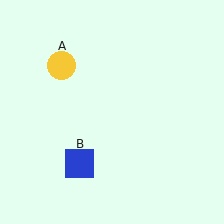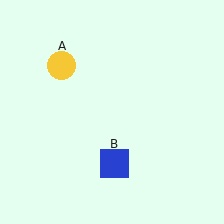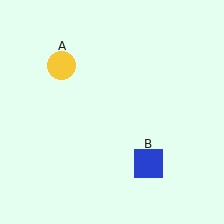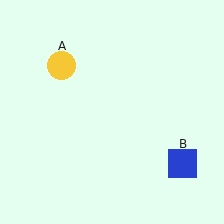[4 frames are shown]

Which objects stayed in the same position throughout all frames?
Yellow circle (object A) remained stationary.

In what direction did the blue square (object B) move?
The blue square (object B) moved right.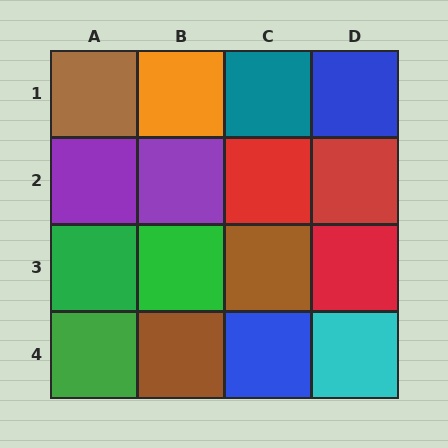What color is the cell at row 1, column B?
Orange.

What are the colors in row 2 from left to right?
Purple, purple, red, red.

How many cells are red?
3 cells are red.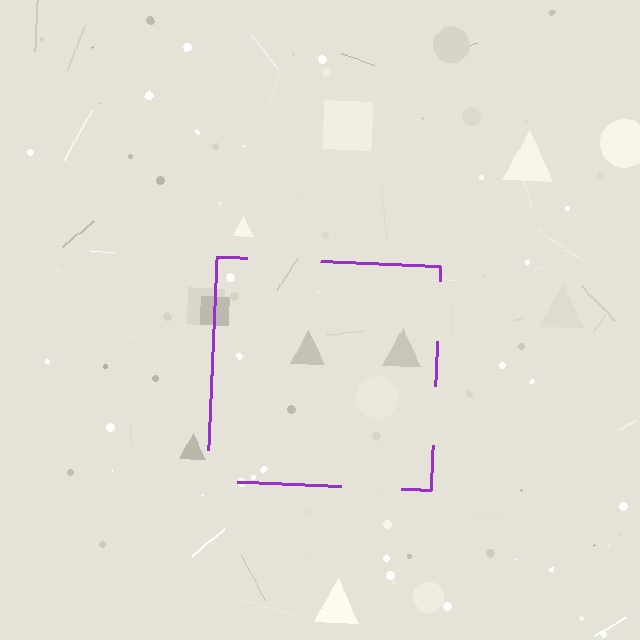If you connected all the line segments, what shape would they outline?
They would outline a square.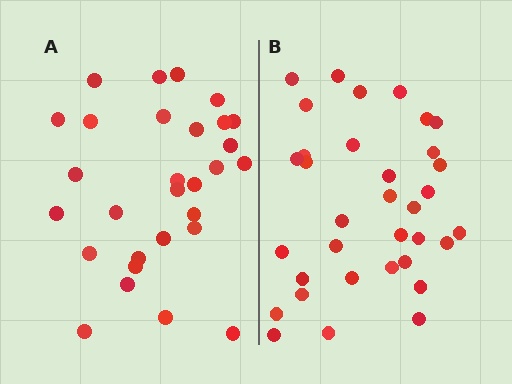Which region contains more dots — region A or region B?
Region B (the right region) has more dots.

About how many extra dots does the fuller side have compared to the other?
Region B has about 5 more dots than region A.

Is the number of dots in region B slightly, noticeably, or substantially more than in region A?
Region B has only slightly more — the two regions are fairly close. The ratio is roughly 1.2 to 1.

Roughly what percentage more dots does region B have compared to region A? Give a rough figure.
About 15% more.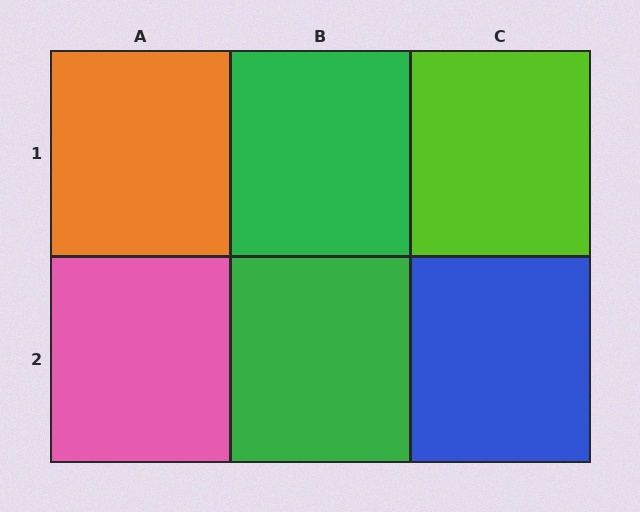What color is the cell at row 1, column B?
Green.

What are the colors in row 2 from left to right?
Pink, green, blue.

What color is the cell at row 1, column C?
Lime.